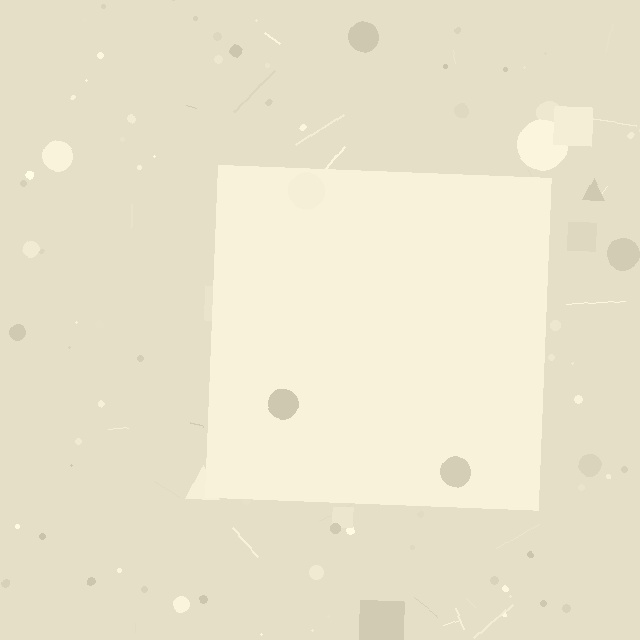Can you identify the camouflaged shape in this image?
The camouflaged shape is a square.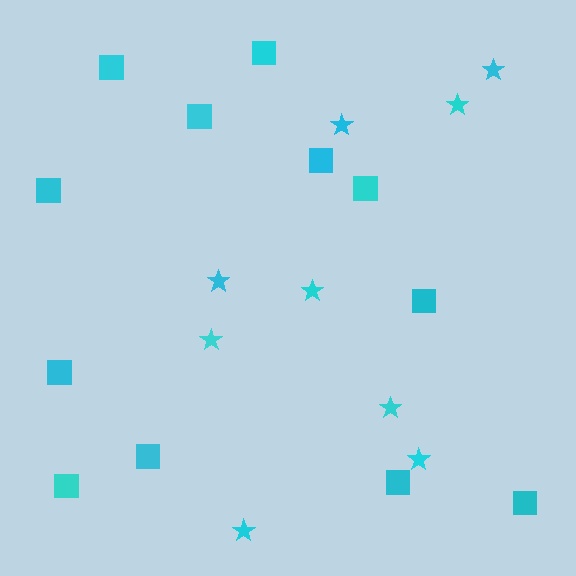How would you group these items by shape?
There are 2 groups: one group of squares (12) and one group of stars (9).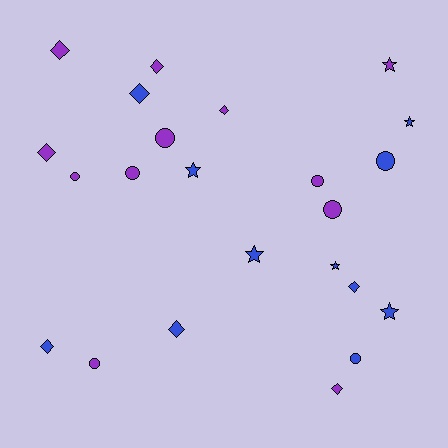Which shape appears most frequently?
Diamond, with 9 objects.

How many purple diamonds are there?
There are 5 purple diamonds.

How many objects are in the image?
There are 23 objects.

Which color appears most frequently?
Purple, with 12 objects.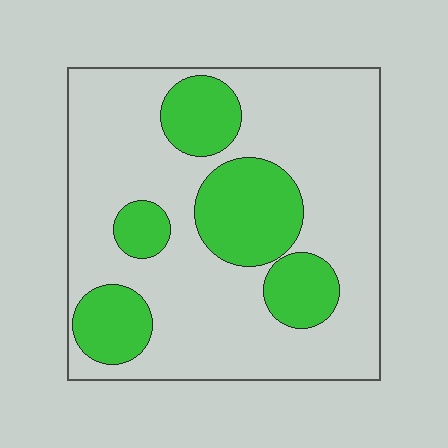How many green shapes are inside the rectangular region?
5.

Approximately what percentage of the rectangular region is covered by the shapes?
Approximately 30%.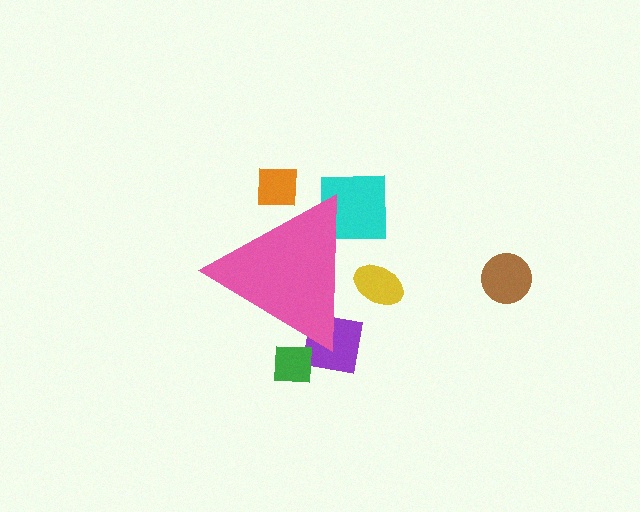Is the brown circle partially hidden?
No, the brown circle is fully visible.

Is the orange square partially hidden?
Yes, the orange square is partially hidden behind the pink triangle.